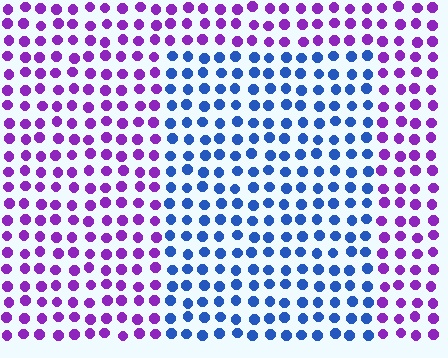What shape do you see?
I see a rectangle.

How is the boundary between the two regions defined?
The boundary is defined purely by a slight shift in hue (about 62 degrees). Spacing, size, and orientation are identical on both sides.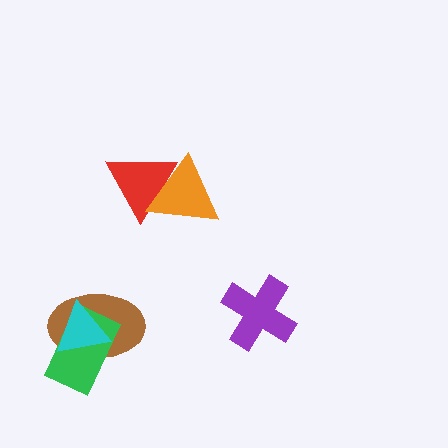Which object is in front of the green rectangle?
The cyan triangle is in front of the green rectangle.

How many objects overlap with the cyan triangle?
2 objects overlap with the cyan triangle.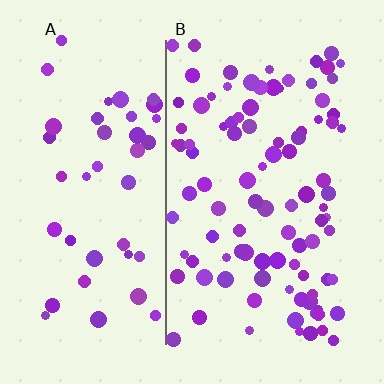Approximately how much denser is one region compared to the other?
Approximately 2.1× — region B over region A.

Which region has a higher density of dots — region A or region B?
B (the right).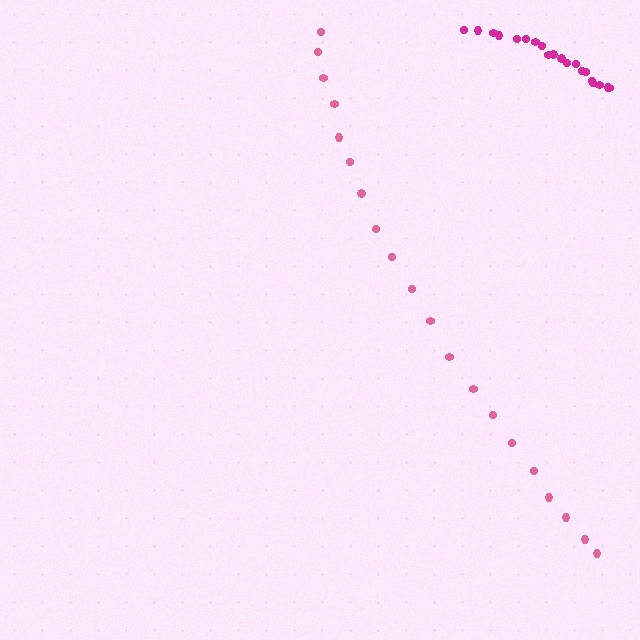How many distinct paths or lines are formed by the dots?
There are 2 distinct paths.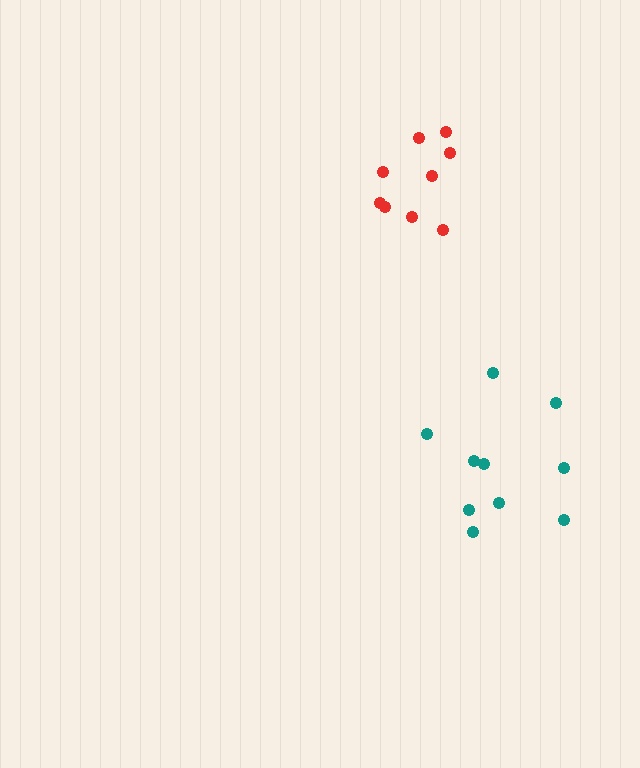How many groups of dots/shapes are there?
There are 2 groups.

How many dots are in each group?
Group 1: 10 dots, Group 2: 9 dots (19 total).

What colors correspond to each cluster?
The clusters are colored: teal, red.